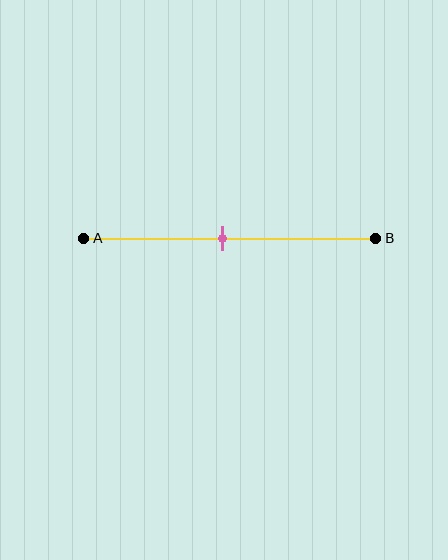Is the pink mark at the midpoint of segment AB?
Yes, the mark is approximately at the midpoint.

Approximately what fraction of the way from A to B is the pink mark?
The pink mark is approximately 50% of the way from A to B.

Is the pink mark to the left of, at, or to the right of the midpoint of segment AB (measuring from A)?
The pink mark is approximately at the midpoint of segment AB.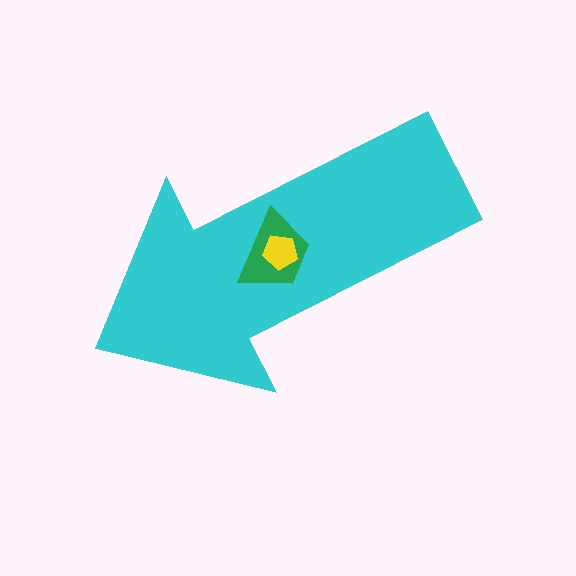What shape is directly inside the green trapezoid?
The yellow pentagon.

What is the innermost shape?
The yellow pentagon.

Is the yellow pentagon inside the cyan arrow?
Yes.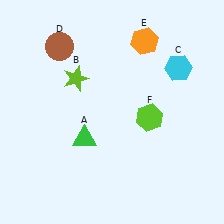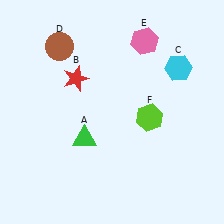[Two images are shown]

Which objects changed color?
B changed from lime to red. E changed from orange to pink.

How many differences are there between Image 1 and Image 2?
There are 2 differences between the two images.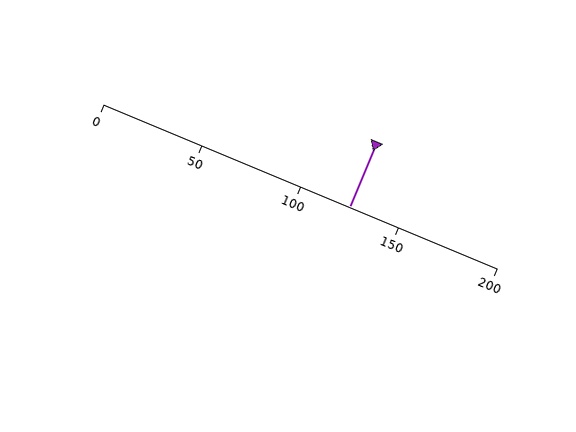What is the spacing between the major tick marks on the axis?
The major ticks are spaced 50 apart.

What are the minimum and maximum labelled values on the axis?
The axis runs from 0 to 200.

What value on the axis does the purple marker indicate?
The marker indicates approximately 125.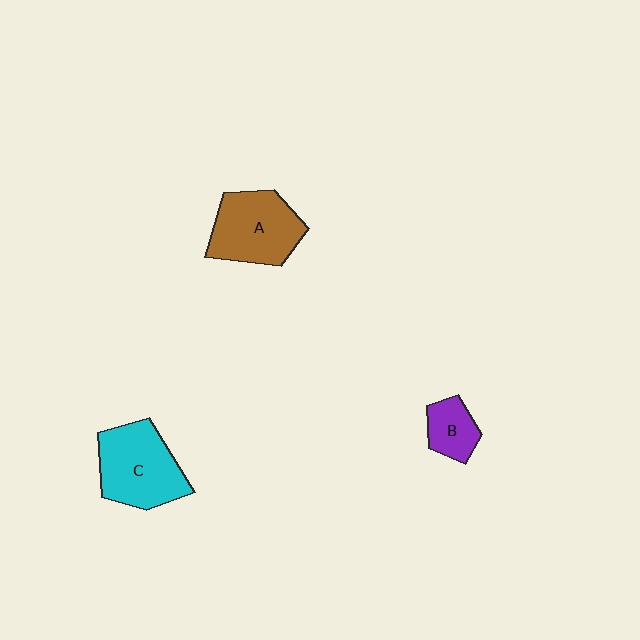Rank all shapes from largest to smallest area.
From largest to smallest: C (cyan), A (brown), B (purple).